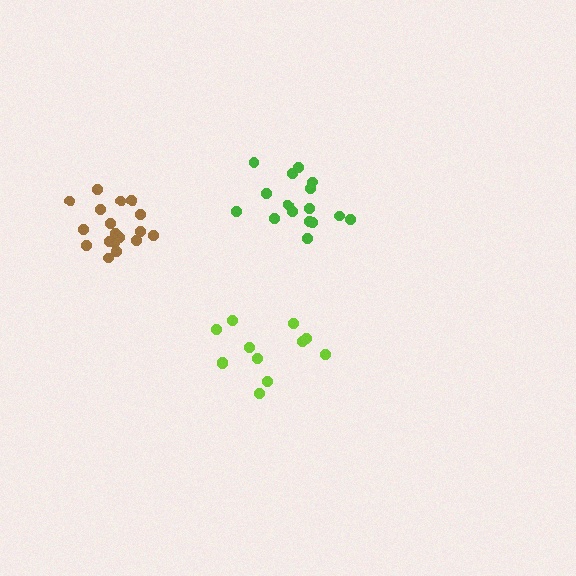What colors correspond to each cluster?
The clusters are colored: green, brown, lime.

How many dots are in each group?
Group 1: 16 dots, Group 2: 18 dots, Group 3: 12 dots (46 total).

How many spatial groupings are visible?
There are 3 spatial groupings.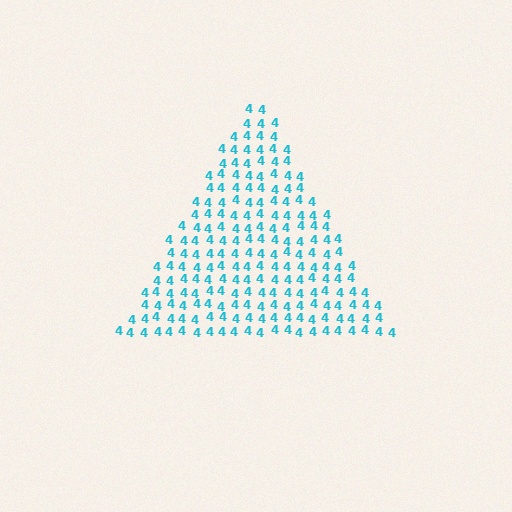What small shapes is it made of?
It is made of small digit 4's.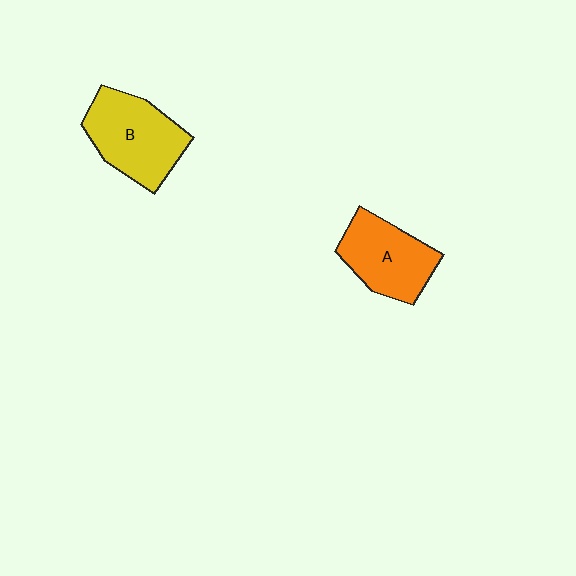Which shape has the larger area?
Shape B (yellow).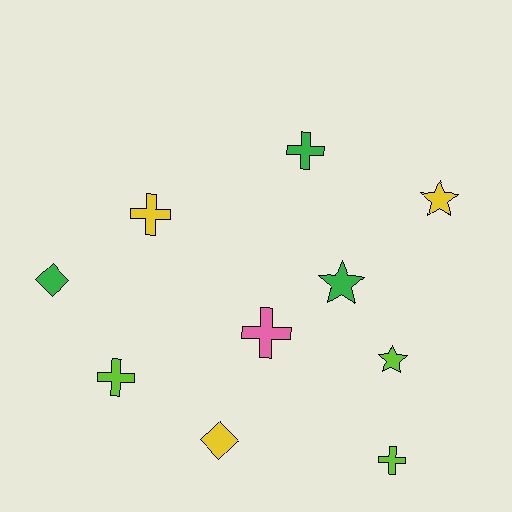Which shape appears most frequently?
Cross, with 5 objects.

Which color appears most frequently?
Lime, with 3 objects.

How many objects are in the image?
There are 10 objects.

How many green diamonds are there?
There is 1 green diamond.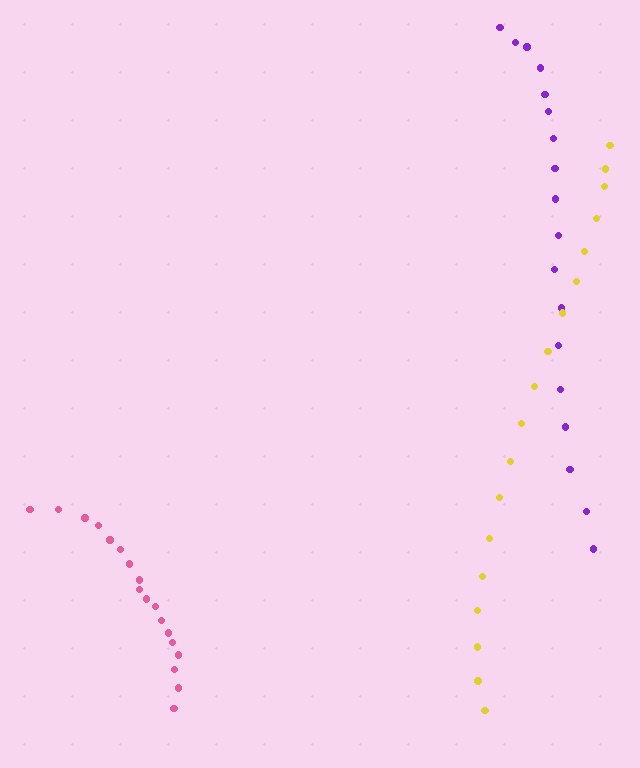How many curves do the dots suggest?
There are 3 distinct paths.